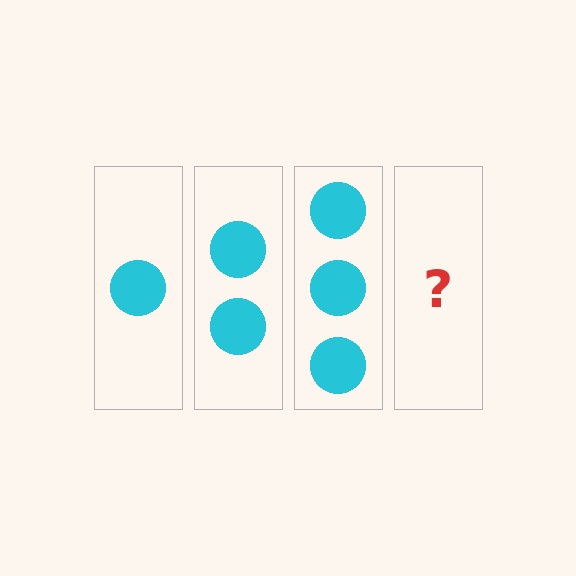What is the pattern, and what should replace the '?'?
The pattern is that each step adds one more circle. The '?' should be 4 circles.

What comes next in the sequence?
The next element should be 4 circles.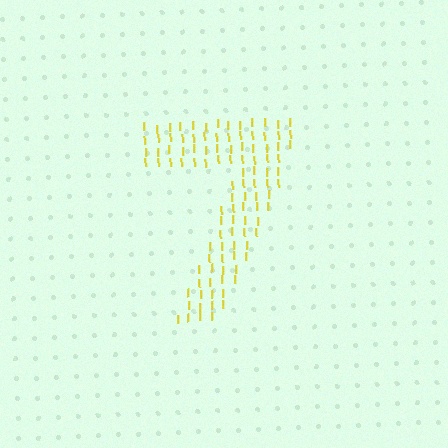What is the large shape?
The large shape is the digit 7.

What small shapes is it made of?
It is made of small letter I's.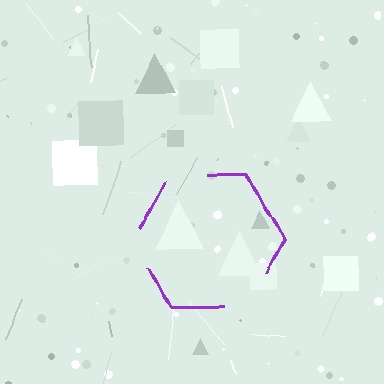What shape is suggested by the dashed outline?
The dashed outline suggests a hexagon.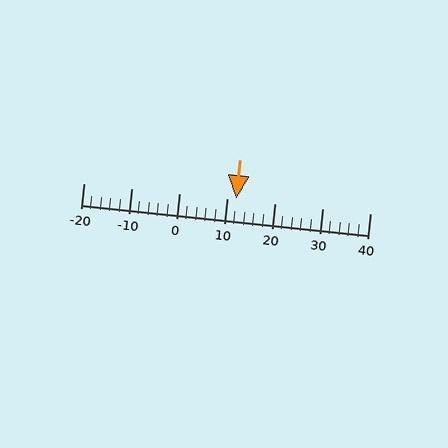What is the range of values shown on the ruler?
The ruler shows values from -20 to 40.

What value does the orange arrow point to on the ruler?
The orange arrow points to approximately 12.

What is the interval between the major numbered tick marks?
The major tick marks are spaced 10 units apart.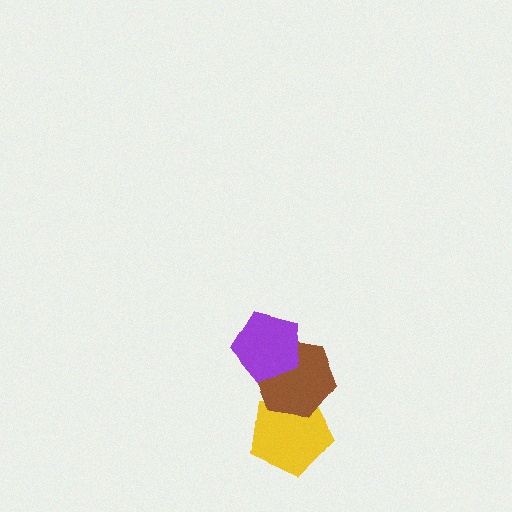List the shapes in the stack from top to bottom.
From top to bottom: the purple pentagon, the brown hexagon, the yellow pentagon.